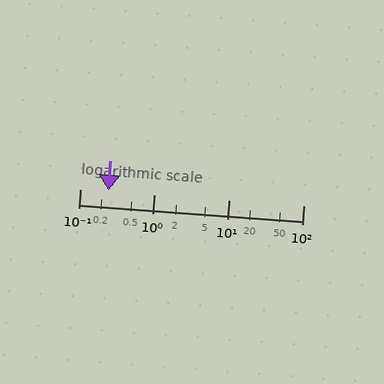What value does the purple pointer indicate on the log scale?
The pointer indicates approximately 0.24.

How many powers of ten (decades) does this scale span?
The scale spans 3 decades, from 0.1 to 100.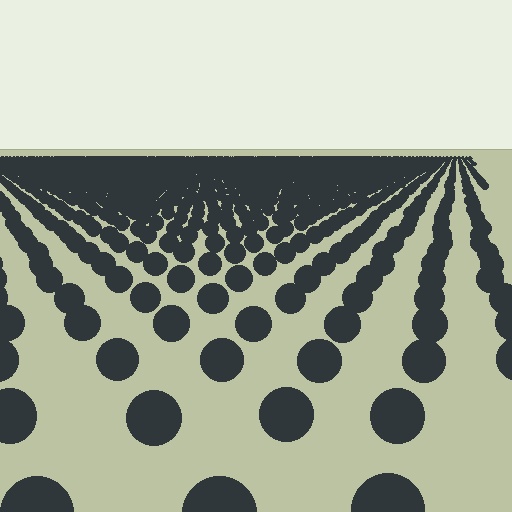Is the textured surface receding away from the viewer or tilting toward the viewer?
The surface is receding away from the viewer. Texture elements get smaller and denser toward the top.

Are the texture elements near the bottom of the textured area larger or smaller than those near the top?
Larger. Near the bottom, elements are closer to the viewer and appear at a bigger on-screen size.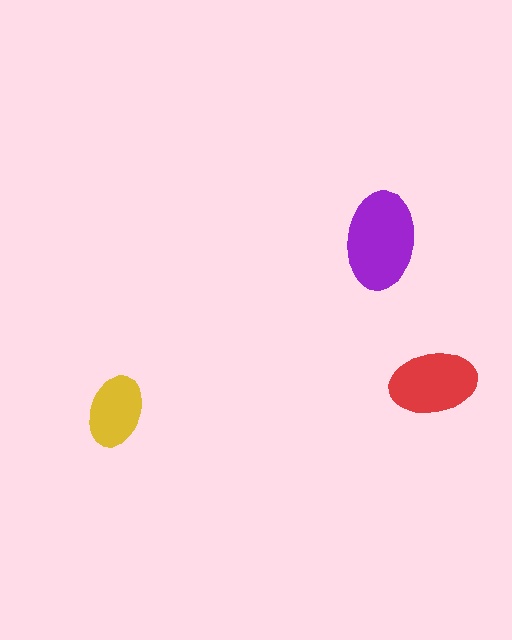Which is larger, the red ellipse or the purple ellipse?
The purple one.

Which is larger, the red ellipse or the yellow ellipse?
The red one.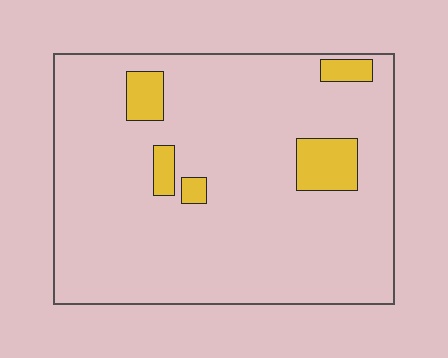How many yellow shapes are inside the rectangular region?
5.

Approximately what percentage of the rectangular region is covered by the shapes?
Approximately 10%.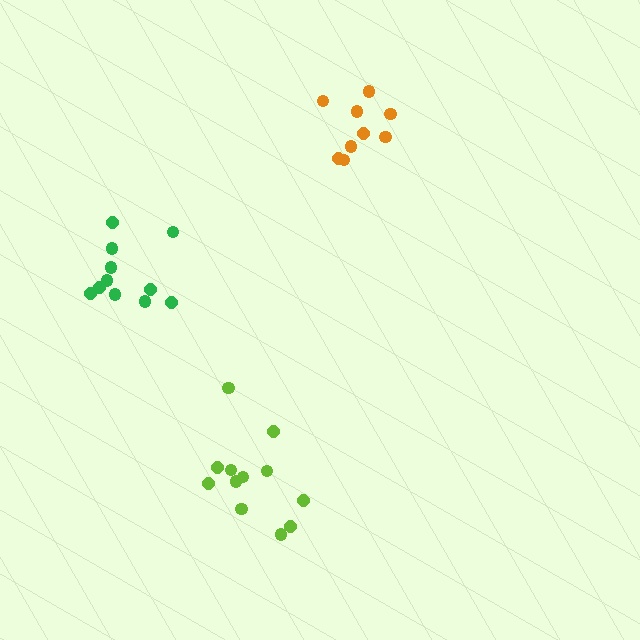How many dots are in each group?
Group 1: 12 dots, Group 2: 11 dots, Group 3: 9 dots (32 total).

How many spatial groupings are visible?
There are 3 spatial groupings.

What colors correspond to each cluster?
The clusters are colored: lime, green, orange.